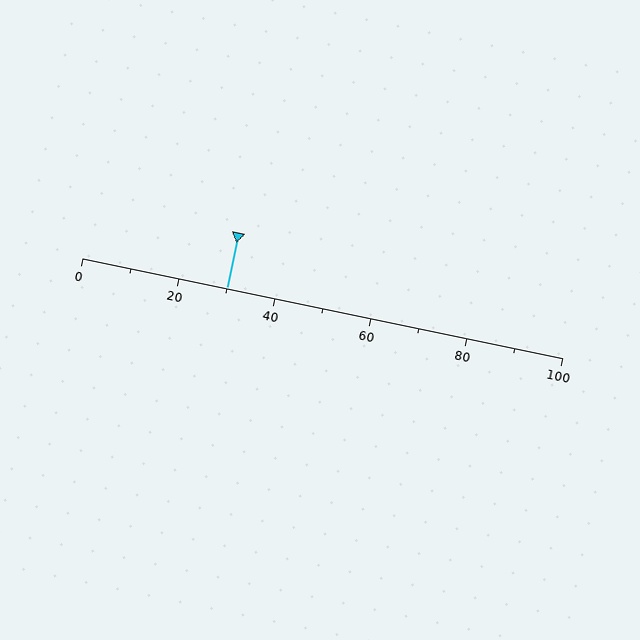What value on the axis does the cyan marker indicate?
The marker indicates approximately 30.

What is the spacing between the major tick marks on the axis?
The major ticks are spaced 20 apart.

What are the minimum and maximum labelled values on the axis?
The axis runs from 0 to 100.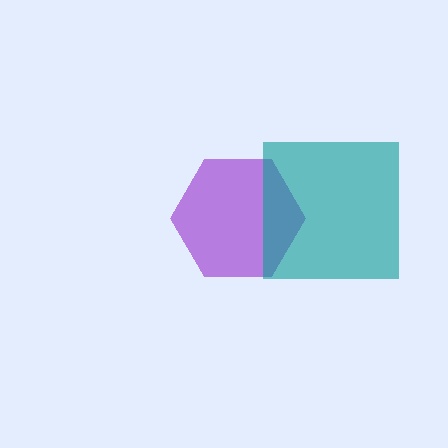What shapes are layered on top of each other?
The layered shapes are: a purple hexagon, a teal square.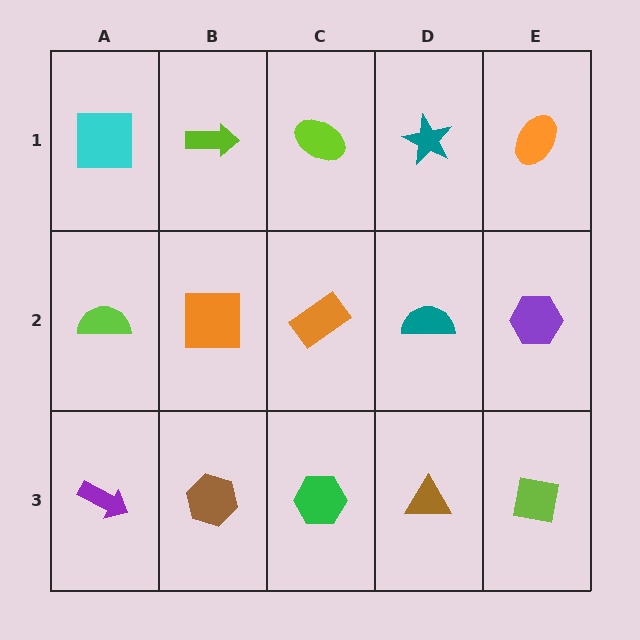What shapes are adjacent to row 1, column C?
An orange rectangle (row 2, column C), a lime arrow (row 1, column B), a teal star (row 1, column D).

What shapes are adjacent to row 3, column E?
A purple hexagon (row 2, column E), a brown triangle (row 3, column D).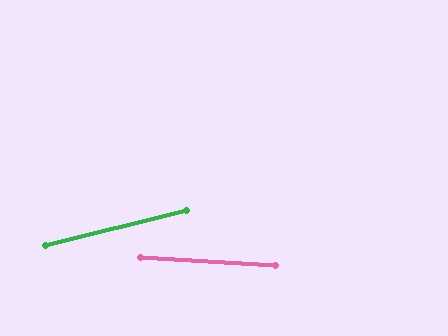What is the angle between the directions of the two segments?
Approximately 18 degrees.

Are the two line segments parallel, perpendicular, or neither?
Neither parallel nor perpendicular — they differ by about 18°.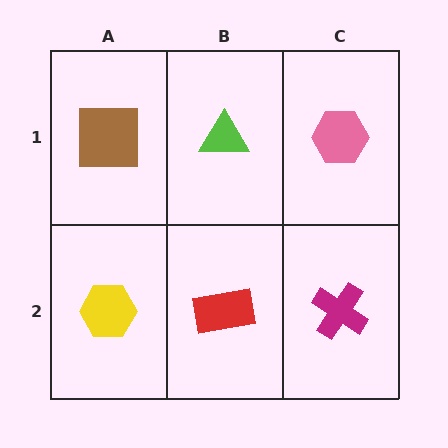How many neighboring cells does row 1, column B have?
3.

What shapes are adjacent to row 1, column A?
A yellow hexagon (row 2, column A), a lime triangle (row 1, column B).